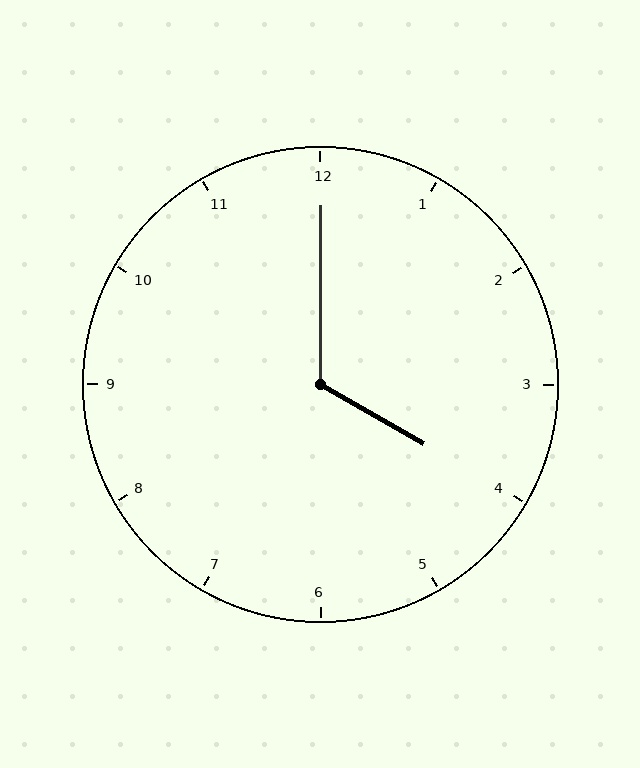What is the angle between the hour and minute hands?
Approximately 120 degrees.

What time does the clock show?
4:00.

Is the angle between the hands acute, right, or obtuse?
It is obtuse.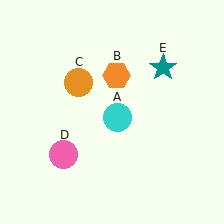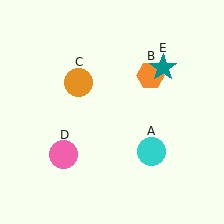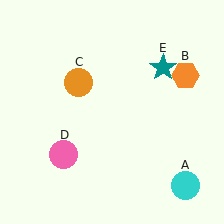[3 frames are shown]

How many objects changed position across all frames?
2 objects changed position: cyan circle (object A), orange hexagon (object B).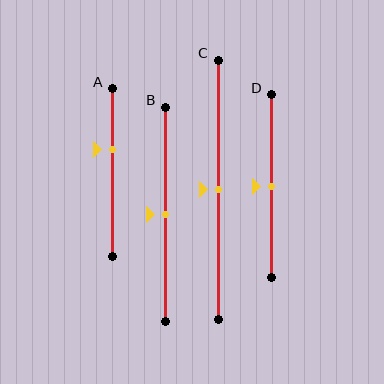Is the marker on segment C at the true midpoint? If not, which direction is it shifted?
Yes, the marker on segment C is at the true midpoint.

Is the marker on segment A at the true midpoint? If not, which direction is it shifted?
No, the marker on segment A is shifted upward by about 14% of the segment length.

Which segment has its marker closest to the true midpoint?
Segment B has its marker closest to the true midpoint.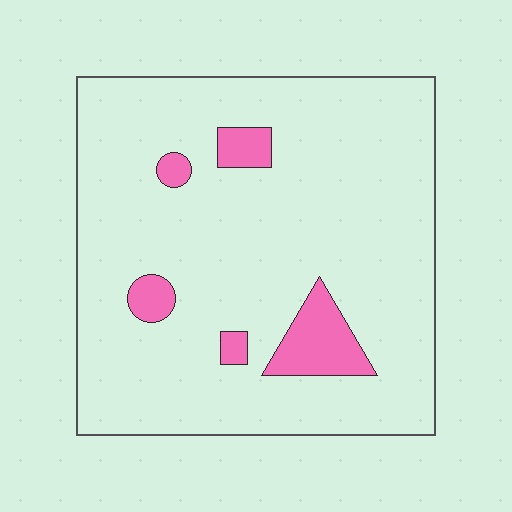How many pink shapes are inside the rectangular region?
5.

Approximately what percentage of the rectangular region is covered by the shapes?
Approximately 10%.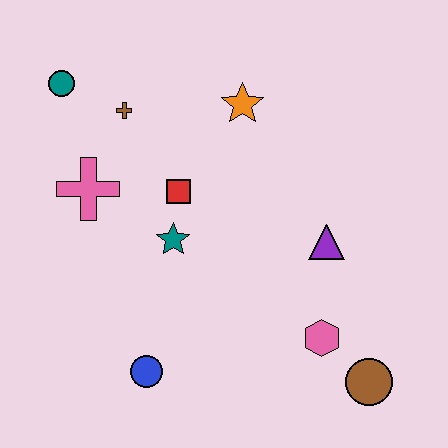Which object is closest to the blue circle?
The teal star is closest to the blue circle.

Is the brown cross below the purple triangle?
No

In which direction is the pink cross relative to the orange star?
The pink cross is to the left of the orange star.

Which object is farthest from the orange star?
The brown circle is farthest from the orange star.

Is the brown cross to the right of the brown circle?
No